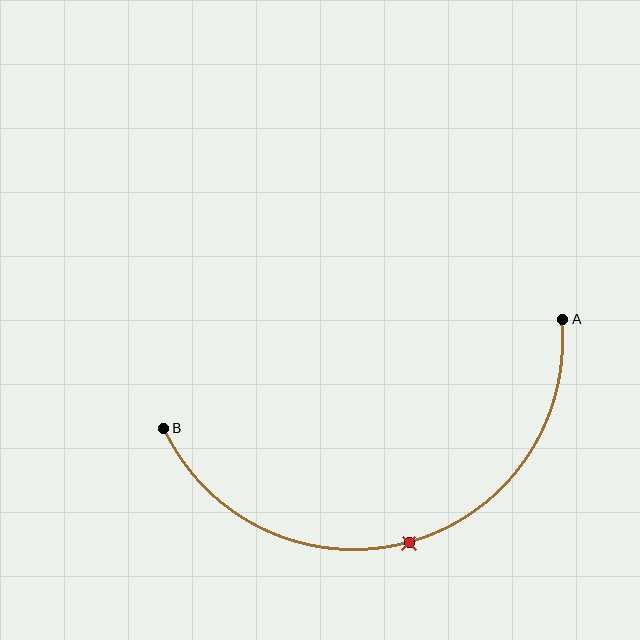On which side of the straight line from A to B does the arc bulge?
The arc bulges below the straight line connecting A and B.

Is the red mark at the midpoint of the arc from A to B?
Yes. The red mark lies on the arc at equal arc-length from both A and B — it is the arc midpoint.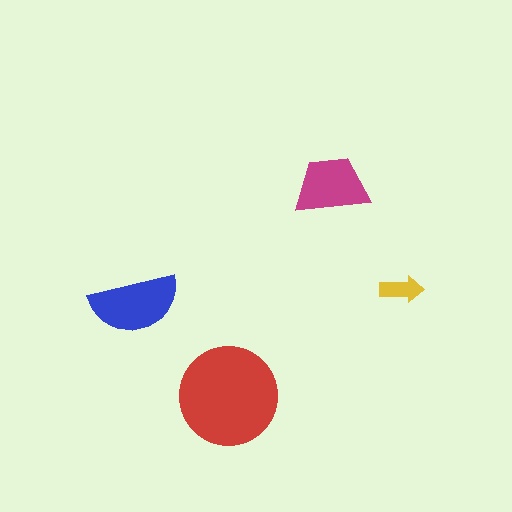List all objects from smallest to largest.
The yellow arrow, the magenta trapezoid, the blue semicircle, the red circle.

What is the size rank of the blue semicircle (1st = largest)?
2nd.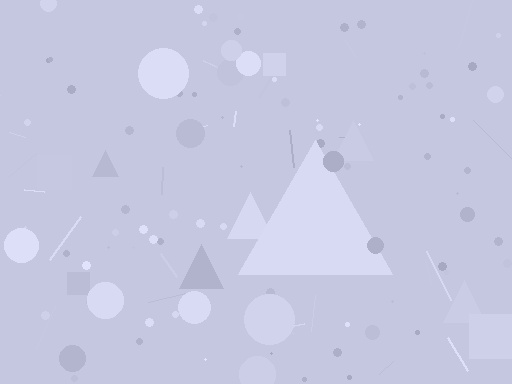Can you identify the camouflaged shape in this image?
The camouflaged shape is a triangle.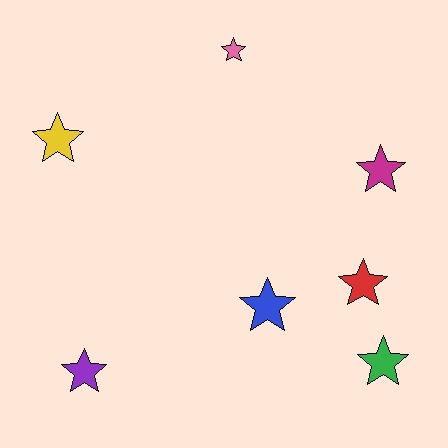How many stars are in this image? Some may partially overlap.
There are 7 stars.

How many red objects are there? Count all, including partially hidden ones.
There is 1 red object.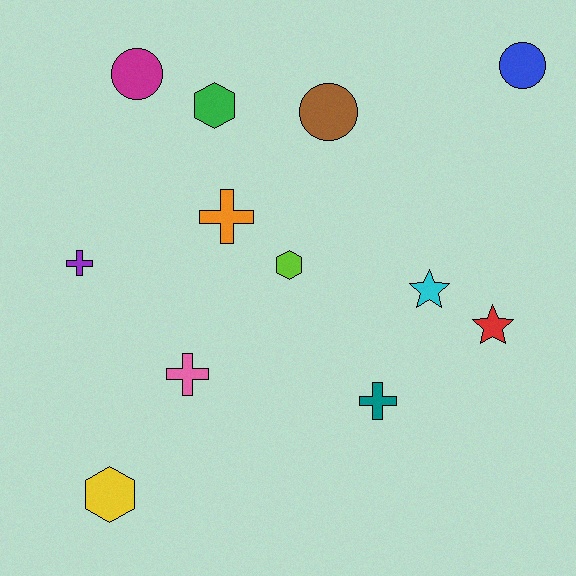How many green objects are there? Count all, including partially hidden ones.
There is 1 green object.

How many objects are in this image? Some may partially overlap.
There are 12 objects.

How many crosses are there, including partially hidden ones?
There are 4 crosses.